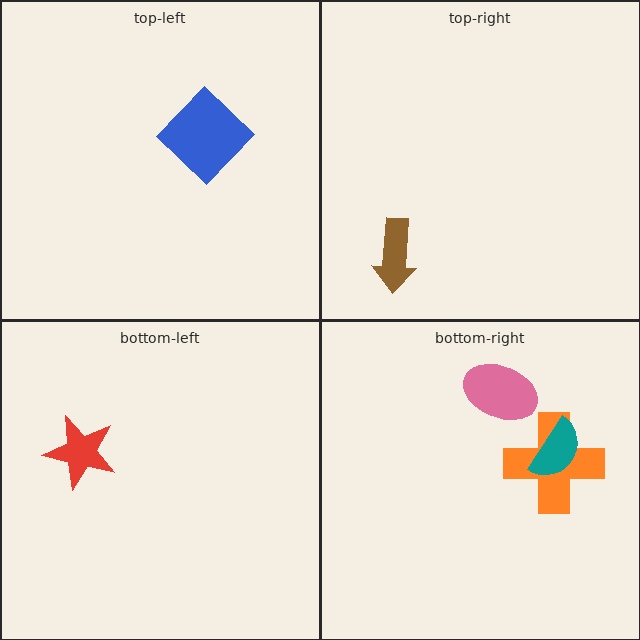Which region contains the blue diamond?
The top-left region.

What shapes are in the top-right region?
The brown arrow.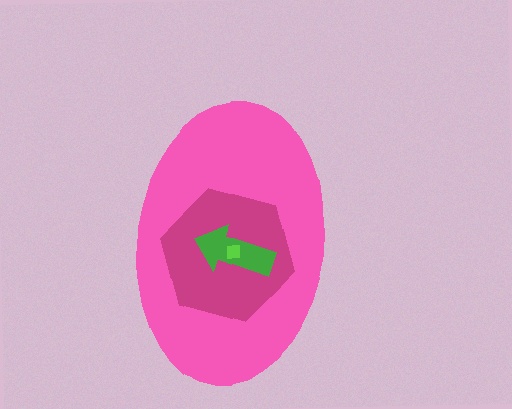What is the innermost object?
The lime square.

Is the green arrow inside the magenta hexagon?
Yes.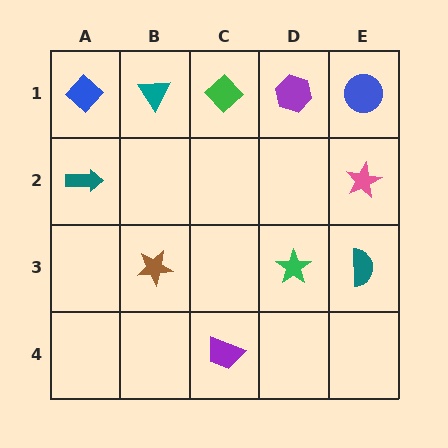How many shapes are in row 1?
5 shapes.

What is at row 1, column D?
A purple hexagon.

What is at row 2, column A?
A teal arrow.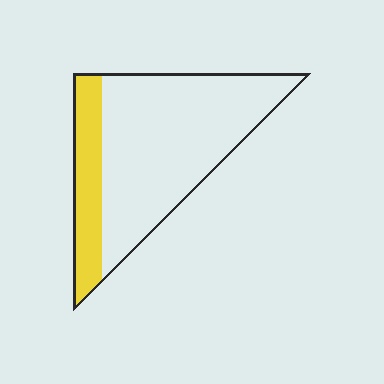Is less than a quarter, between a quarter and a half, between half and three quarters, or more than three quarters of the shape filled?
Less than a quarter.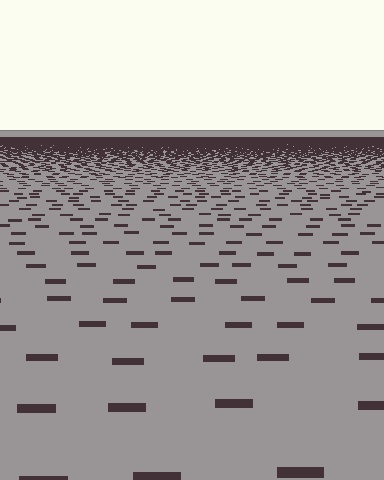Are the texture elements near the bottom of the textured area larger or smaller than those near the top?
Larger. Near the bottom, elements are closer to the viewer and appear at a bigger on-screen size.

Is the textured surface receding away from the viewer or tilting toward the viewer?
The surface is receding away from the viewer. Texture elements get smaller and denser toward the top.